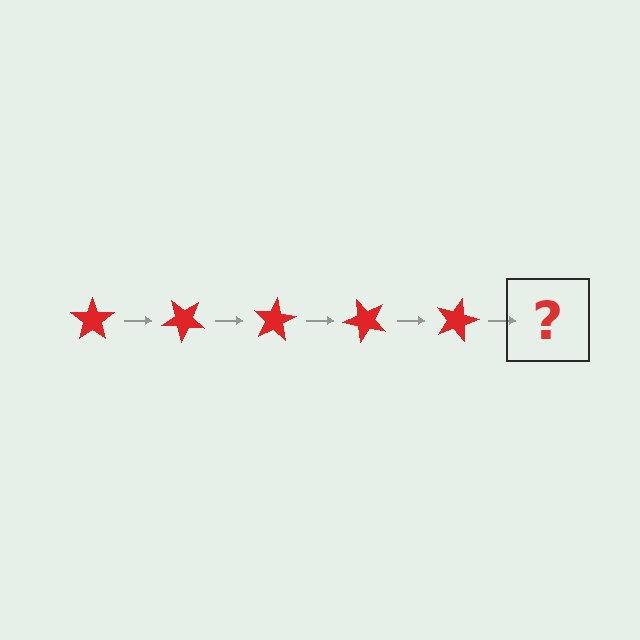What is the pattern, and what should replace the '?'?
The pattern is that the star rotates 40 degrees each step. The '?' should be a red star rotated 200 degrees.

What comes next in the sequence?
The next element should be a red star rotated 200 degrees.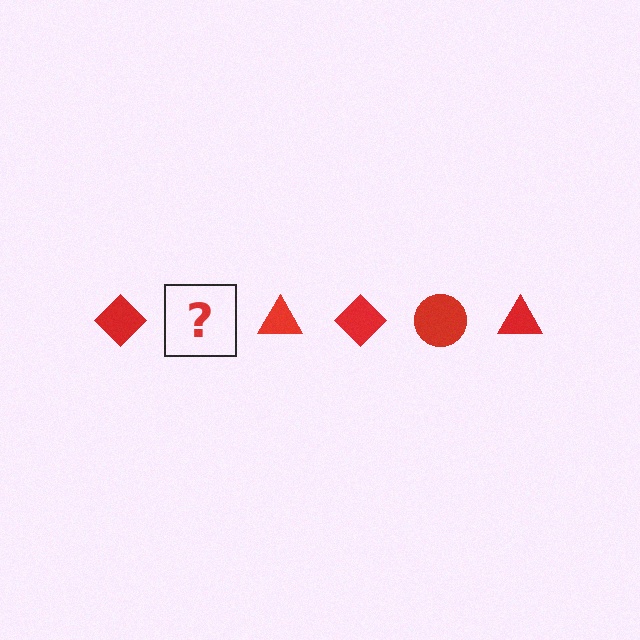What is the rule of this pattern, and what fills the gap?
The rule is that the pattern cycles through diamond, circle, triangle shapes in red. The gap should be filled with a red circle.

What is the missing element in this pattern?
The missing element is a red circle.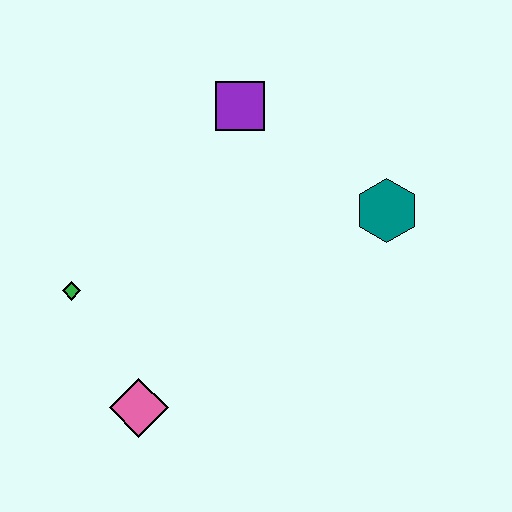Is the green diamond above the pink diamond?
Yes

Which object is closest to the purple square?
The teal hexagon is closest to the purple square.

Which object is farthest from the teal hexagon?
The green diamond is farthest from the teal hexagon.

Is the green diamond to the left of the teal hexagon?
Yes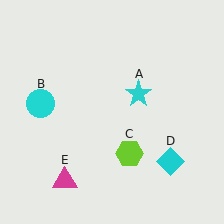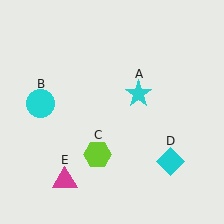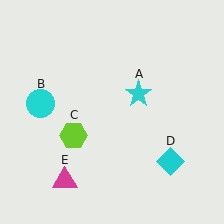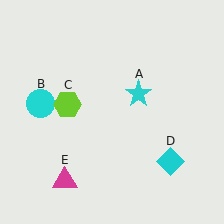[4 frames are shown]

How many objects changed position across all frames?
1 object changed position: lime hexagon (object C).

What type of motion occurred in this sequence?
The lime hexagon (object C) rotated clockwise around the center of the scene.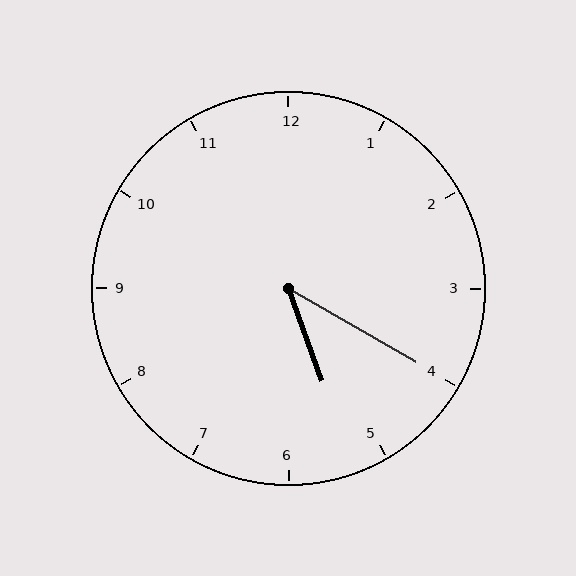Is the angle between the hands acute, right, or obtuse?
It is acute.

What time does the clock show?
5:20.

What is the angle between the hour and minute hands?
Approximately 40 degrees.